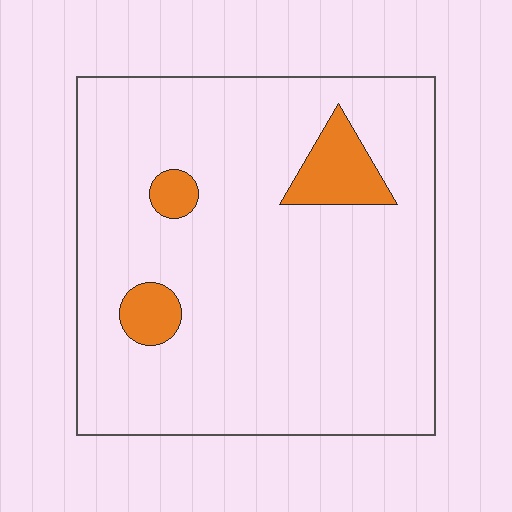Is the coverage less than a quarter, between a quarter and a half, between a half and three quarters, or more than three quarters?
Less than a quarter.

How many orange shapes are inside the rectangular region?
3.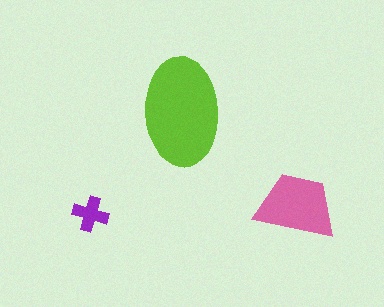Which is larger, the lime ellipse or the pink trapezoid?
The lime ellipse.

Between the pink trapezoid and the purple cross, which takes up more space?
The pink trapezoid.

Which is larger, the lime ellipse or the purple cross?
The lime ellipse.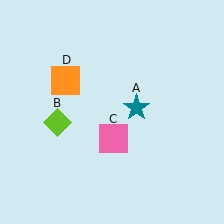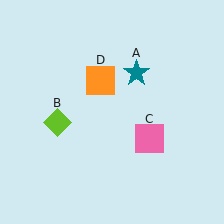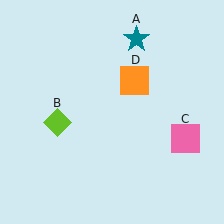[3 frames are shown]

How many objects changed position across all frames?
3 objects changed position: teal star (object A), pink square (object C), orange square (object D).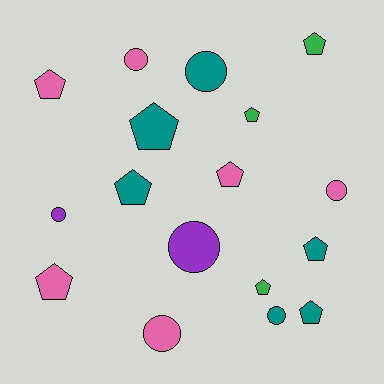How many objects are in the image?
There are 17 objects.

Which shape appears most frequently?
Pentagon, with 10 objects.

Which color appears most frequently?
Pink, with 6 objects.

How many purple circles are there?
There are 2 purple circles.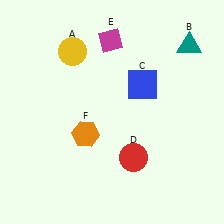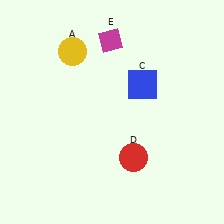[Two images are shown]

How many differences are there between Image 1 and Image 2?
There are 2 differences between the two images.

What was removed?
The teal triangle (B), the orange hexagon (F) were removed in Image 2.